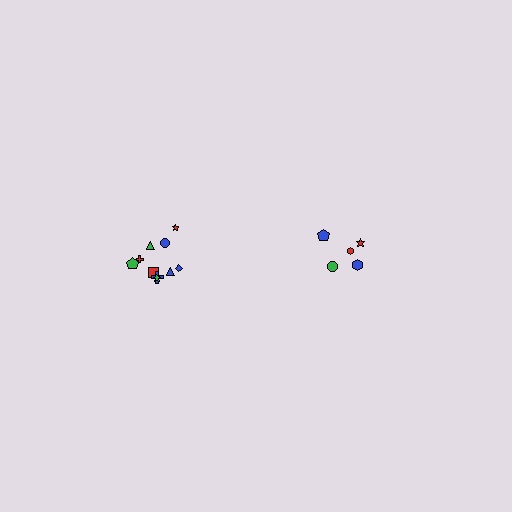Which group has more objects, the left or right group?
The left group.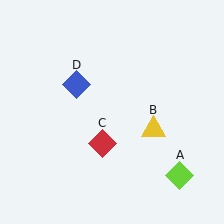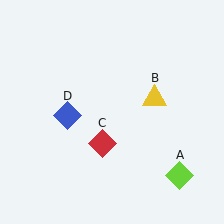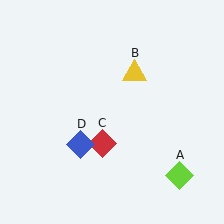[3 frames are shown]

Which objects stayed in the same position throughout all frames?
Lime diamond (object A) and red diamond (object C) remained stationary.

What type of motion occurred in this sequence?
The yellow triangle (object B), blue diamond (object D) rotated counterclockwise around the center of the scene.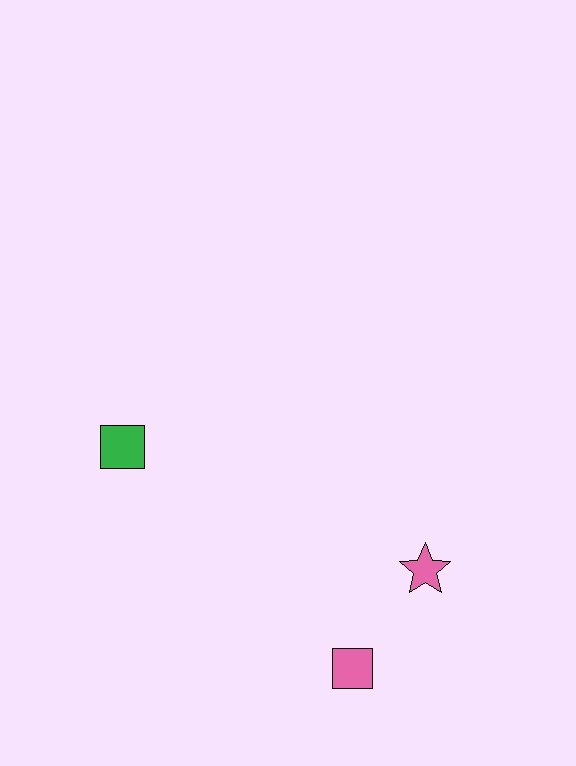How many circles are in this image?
There are no circles.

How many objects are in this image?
There are 3 objects.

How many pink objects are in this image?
There are 2 pink objects.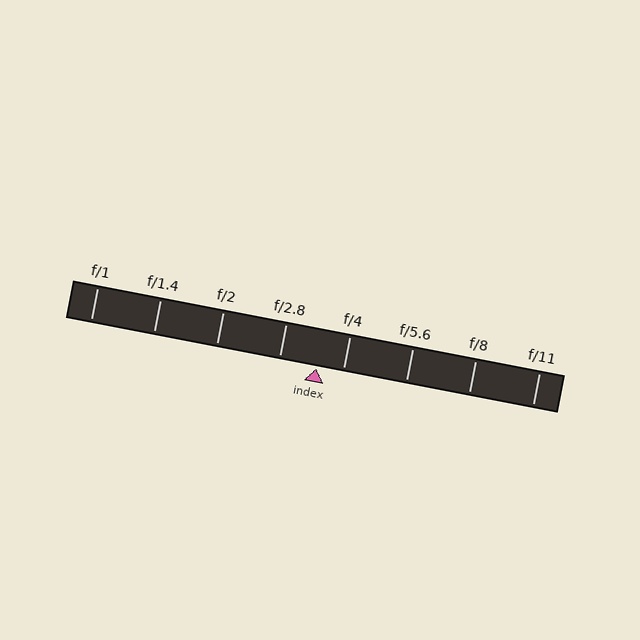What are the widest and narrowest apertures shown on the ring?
The widest aperture shown is f/1 and the narrowest is f/11.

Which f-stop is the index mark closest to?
The index mark is closest to f/4.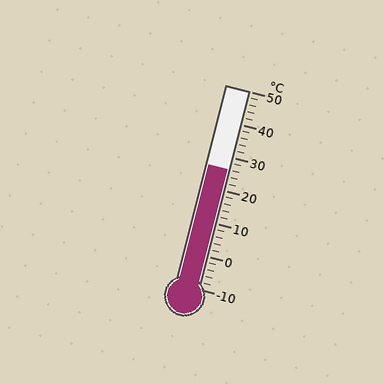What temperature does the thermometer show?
The thermometer shows approximately 26°C.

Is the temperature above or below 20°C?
The temperature is above 20°C.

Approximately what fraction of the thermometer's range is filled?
The thermometer is filled to approximately 60% of its range.